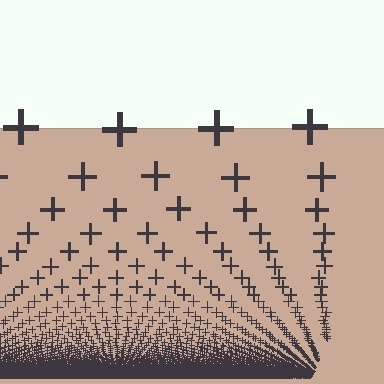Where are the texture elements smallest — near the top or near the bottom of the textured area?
Near the bottom.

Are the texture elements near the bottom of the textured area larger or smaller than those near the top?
Smaller. The gradient is inverted — elements near the bottom are smaller and denser.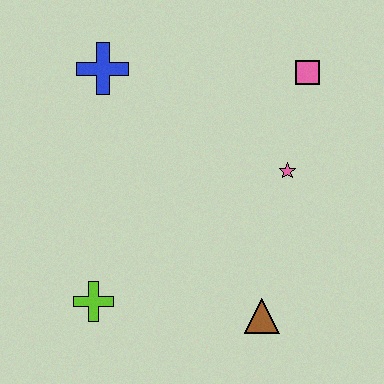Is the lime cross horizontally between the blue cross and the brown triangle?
No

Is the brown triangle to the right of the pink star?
No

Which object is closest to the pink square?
The pink star is closest to the pink square.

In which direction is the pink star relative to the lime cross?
The pink star is to the right of the lime cross.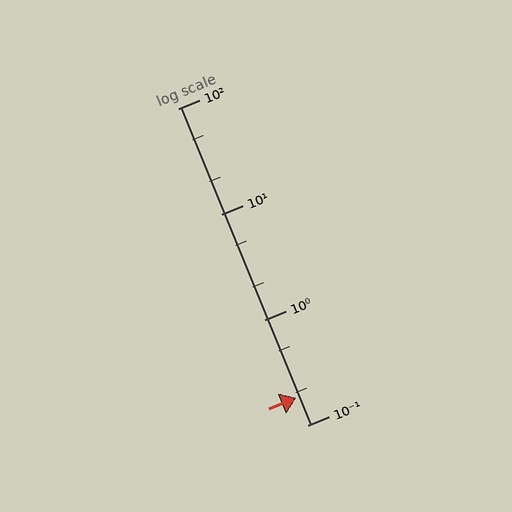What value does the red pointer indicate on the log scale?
The pointer indicates approximately 0.18.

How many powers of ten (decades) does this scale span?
The scale spans 3 decades, from 0.1 to 100.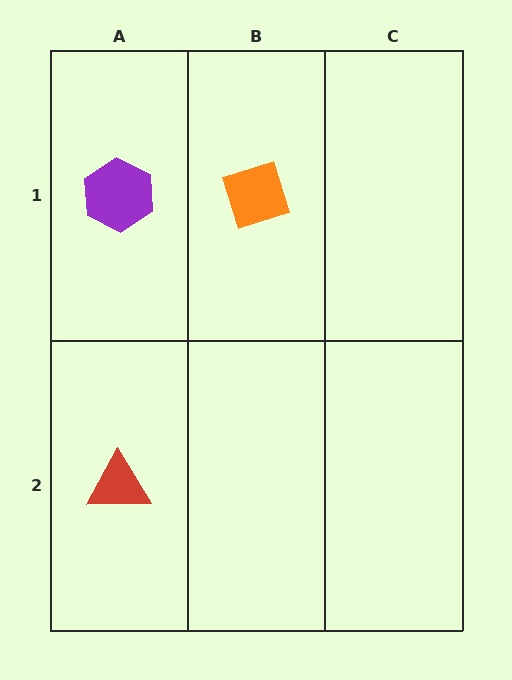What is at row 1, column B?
An orange diamond.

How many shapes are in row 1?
2 shapes.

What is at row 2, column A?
A red triangle.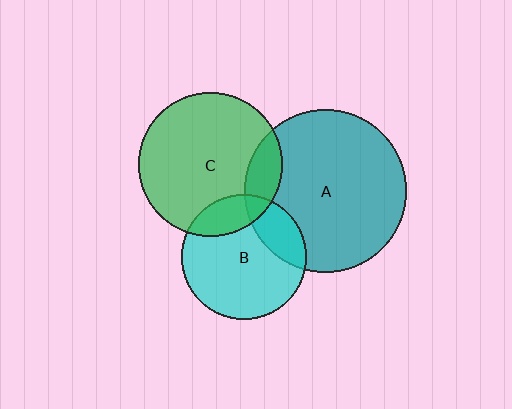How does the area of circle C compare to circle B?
Approximately 1.3 times.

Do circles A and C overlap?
Yes.